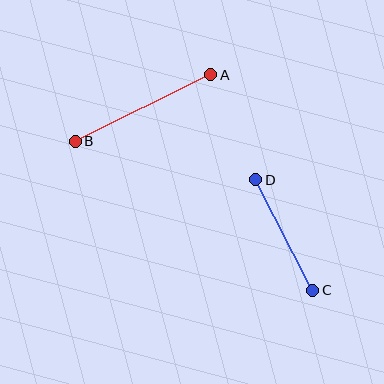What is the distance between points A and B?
The distance is approximately 151 pixels.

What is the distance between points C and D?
The distance is approximately 124 pixels.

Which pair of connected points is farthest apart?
Points A and B are farthest apart.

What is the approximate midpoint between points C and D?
The midpoint is at approximately (284, 235) pixels.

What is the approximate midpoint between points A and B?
The midpoint is at approximately (143, 108) pixels.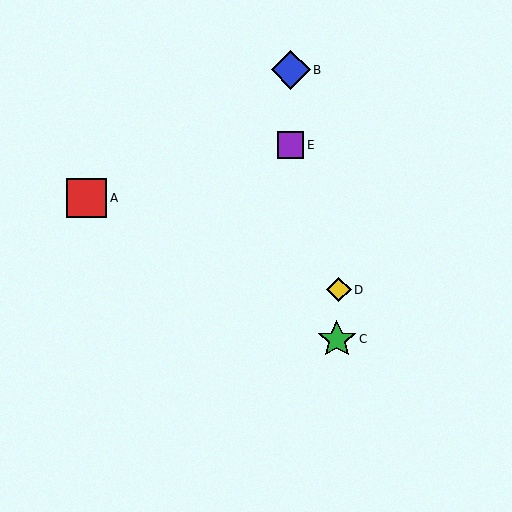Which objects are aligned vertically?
Objects B, E are aligned vertically.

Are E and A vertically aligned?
No, E is at x≈291 and A is at x≈87.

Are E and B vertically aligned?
Yes, both are at x≈291.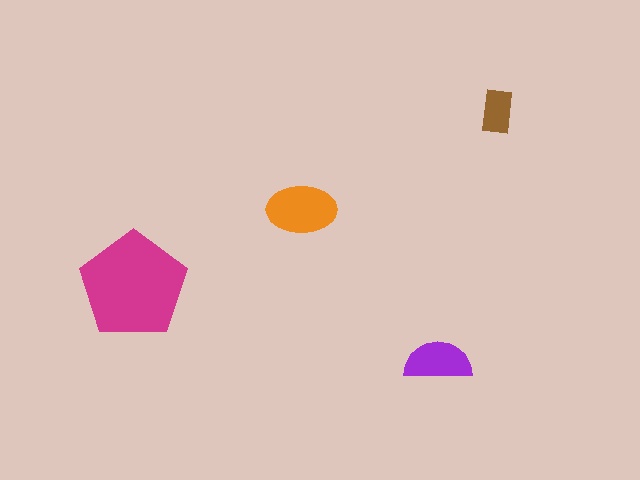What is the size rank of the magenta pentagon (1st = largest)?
1st.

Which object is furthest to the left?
The magenta pentagon is leftmost.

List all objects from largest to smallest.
The magenta pentagon, the orange ellipse, the purple semicircle, the brown rectangle.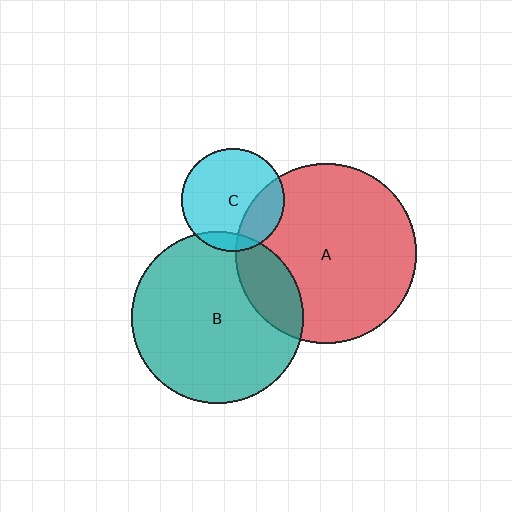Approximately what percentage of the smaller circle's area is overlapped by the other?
Approximately 25%.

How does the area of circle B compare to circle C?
Approximately 2.8 times.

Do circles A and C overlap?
Yes.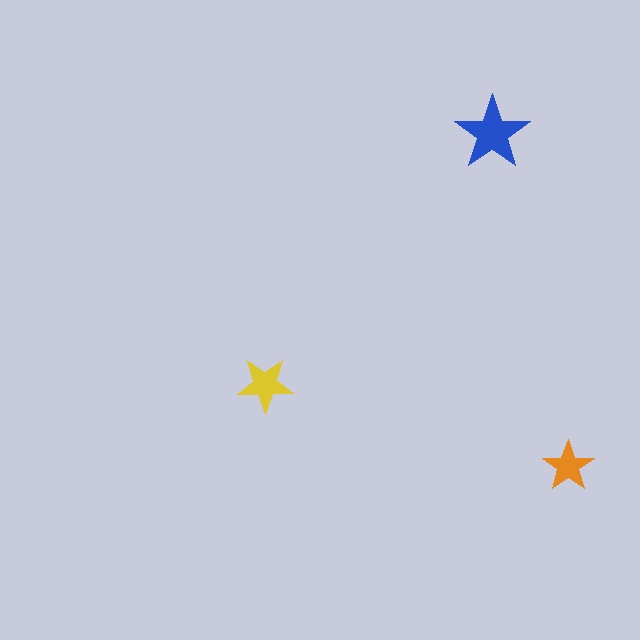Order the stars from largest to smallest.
the blue one, the yellow one, the orange one.